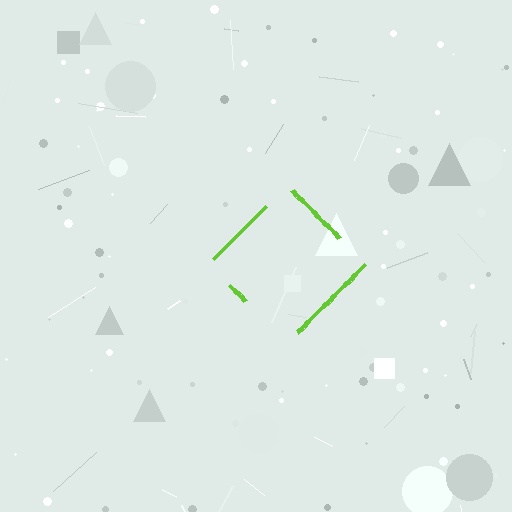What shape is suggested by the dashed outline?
The dashed outline suggests a diamond.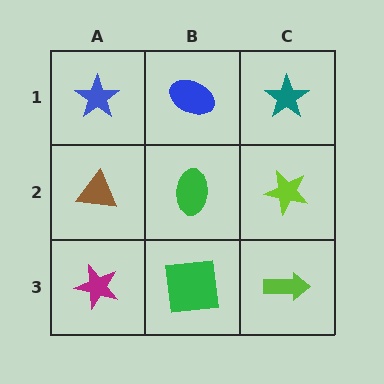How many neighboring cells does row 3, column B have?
3.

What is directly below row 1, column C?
A lime star.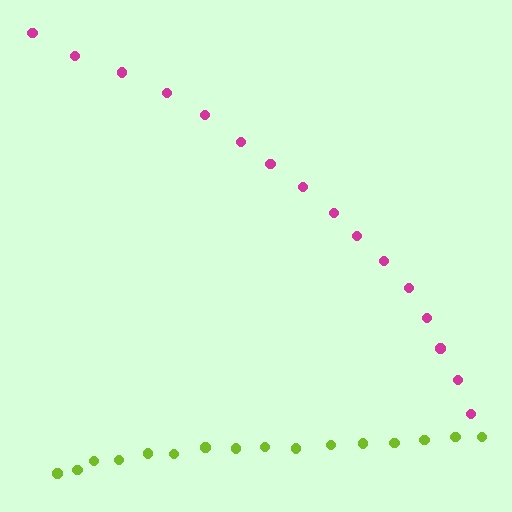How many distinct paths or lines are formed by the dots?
There are 2 distinct paths.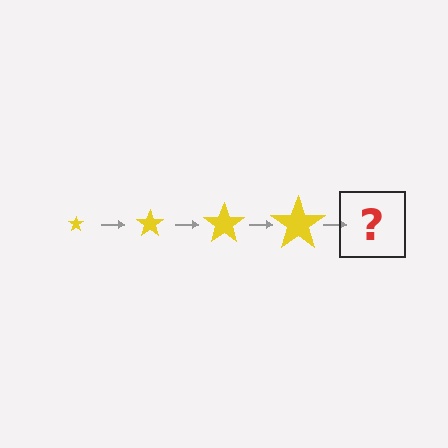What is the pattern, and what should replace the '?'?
The pattern is that the star gets progressively larger each step. The '?' should be a yellow star, larger than the previous one.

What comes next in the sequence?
The next element should be a yellow star, larger than the previous one.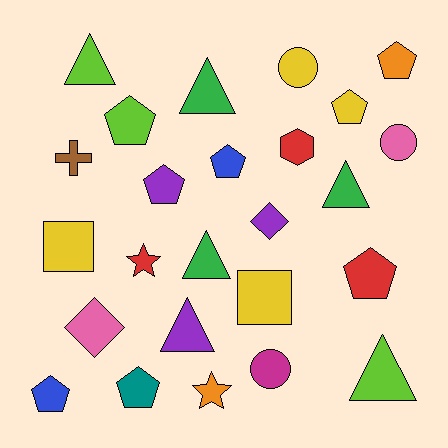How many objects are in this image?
There are 25 objects.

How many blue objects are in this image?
There are 2 blue objects.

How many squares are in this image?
There are 2 squares.